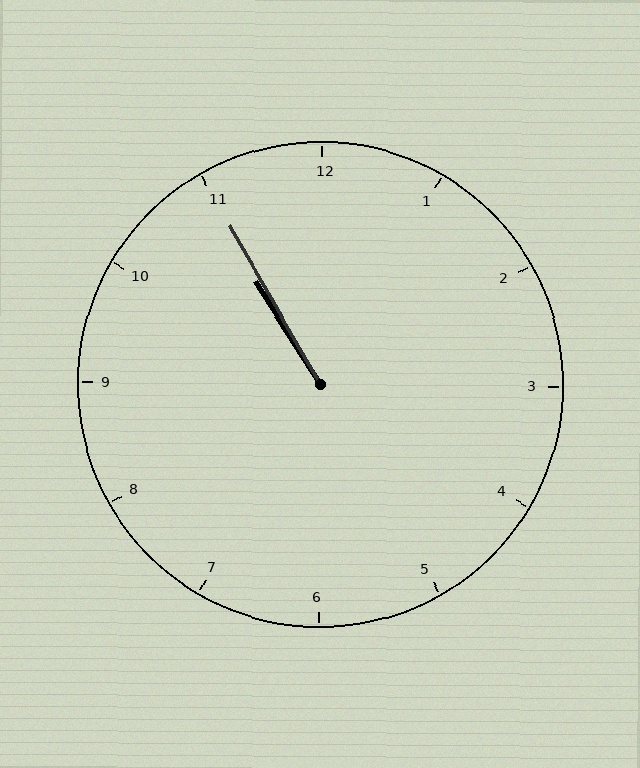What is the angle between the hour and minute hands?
Approximately 2 degrees.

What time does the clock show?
10:55.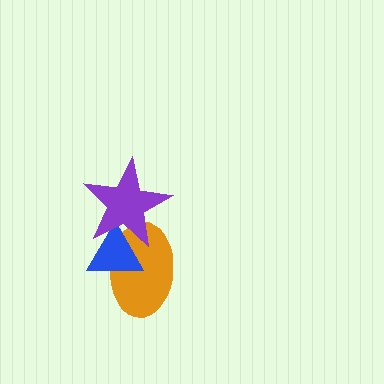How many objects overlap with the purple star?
2 objects overlap with the purple star.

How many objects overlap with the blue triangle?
2 objects overlap with the blue triangle.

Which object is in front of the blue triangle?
The purple star is in front of the blue triangle.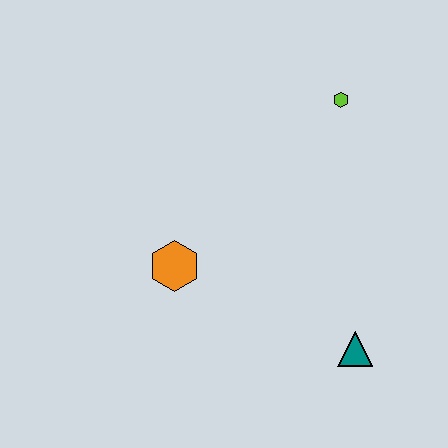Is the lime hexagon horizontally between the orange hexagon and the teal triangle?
Yes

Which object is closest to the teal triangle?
The orange hexagon is closest to the teal triangle.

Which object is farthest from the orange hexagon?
The lime hexagon is farthest from the orange hexagon.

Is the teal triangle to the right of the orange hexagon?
Yes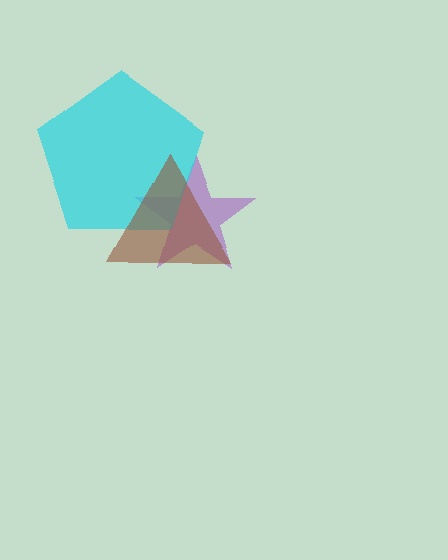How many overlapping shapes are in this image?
There are 3 overlapping shapes in the image.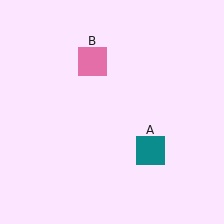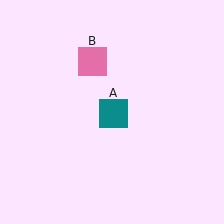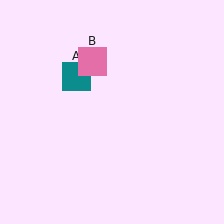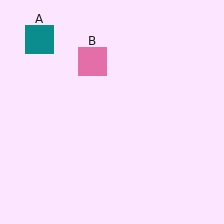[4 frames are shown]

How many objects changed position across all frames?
1 object changed position: teal square (object A).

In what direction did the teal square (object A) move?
The teal square (object A) moved up and to the left.